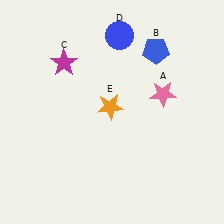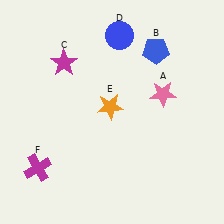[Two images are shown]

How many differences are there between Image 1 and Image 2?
There is 1 difference between the two images.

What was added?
A magenta cross (F) was added in Image 2.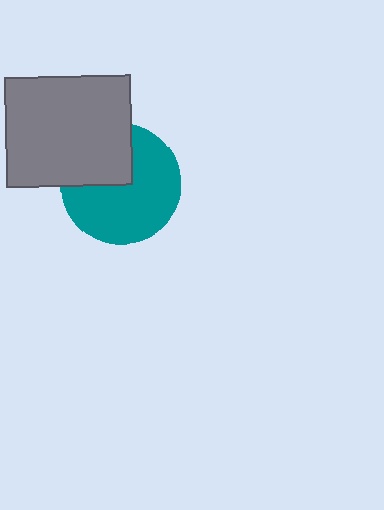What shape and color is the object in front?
The object in front is a gray rectangle.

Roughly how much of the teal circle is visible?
Most of it is visible (roughly 68%).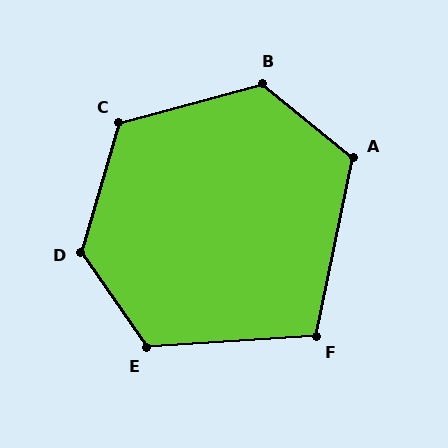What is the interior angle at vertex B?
Approximately 126 degrees (obtuse).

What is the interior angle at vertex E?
Approximately 121 degrees (obtuse).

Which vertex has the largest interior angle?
D, at approximately 129 degrees.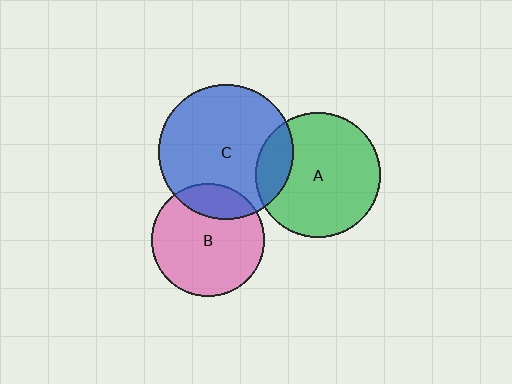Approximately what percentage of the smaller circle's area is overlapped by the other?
Approximately 20%.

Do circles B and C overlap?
Yes.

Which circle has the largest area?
Circle C (blue).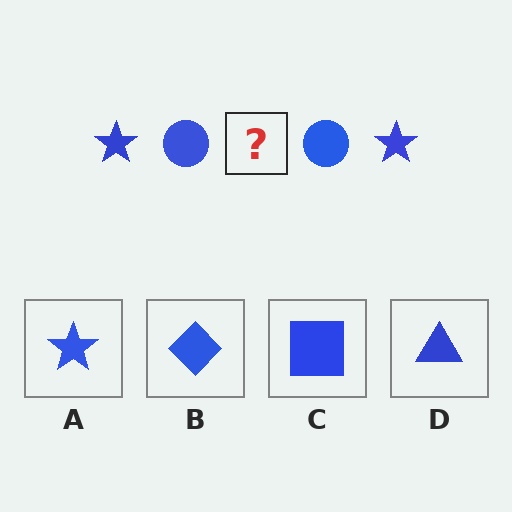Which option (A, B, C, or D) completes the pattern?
A.